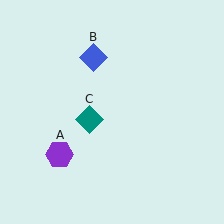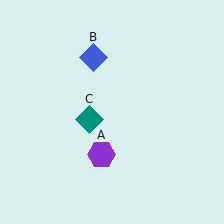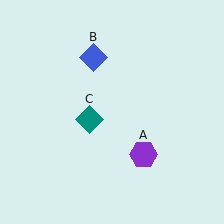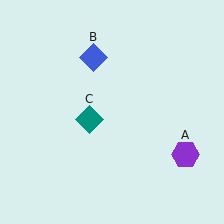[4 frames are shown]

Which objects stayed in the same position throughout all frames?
Blue diamond (object B) and teal diamond (object C) remained stationary.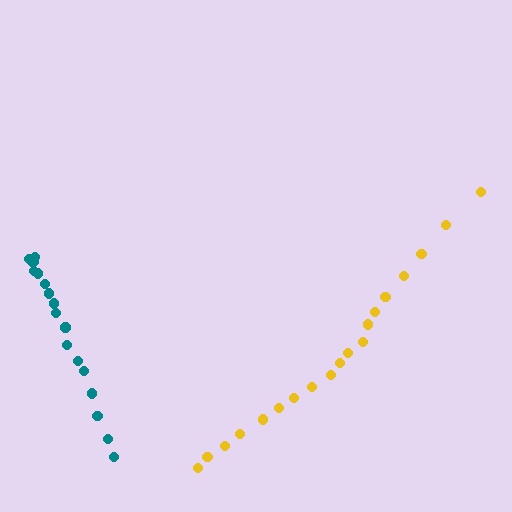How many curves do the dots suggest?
There are 2 distinct paths.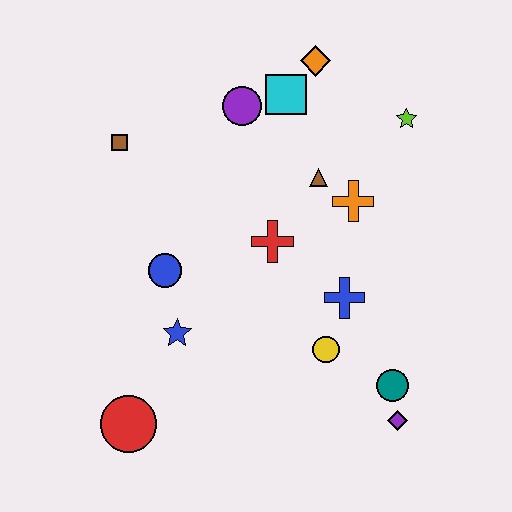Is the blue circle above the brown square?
No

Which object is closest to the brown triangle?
The orange cross is closest to the brown triangle.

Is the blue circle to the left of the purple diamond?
Yes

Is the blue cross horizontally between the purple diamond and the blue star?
Yes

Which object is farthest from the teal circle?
The brown square is farthest from the teal circle.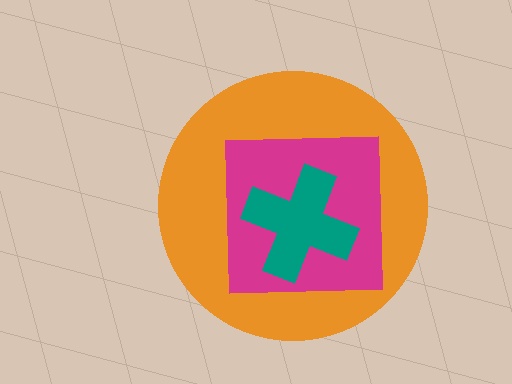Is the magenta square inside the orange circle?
Yes.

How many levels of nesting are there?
3.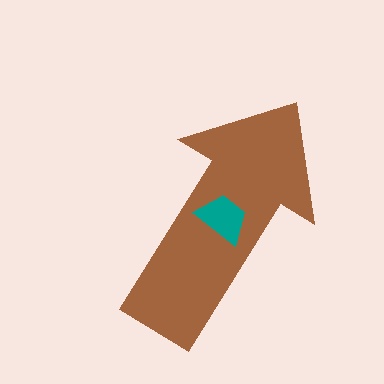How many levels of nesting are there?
2.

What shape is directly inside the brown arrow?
The teal trapezoid.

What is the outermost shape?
The brown arrow.